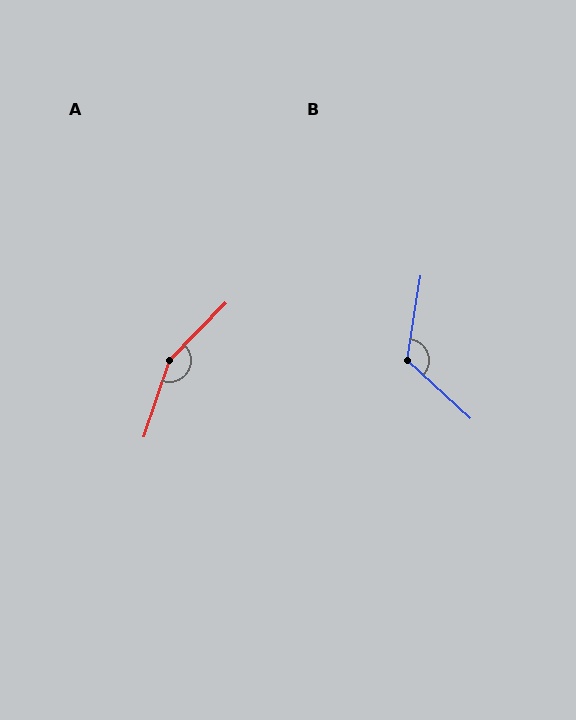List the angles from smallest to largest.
B (123°), A (154°).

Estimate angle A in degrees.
Approximately 154 degrees.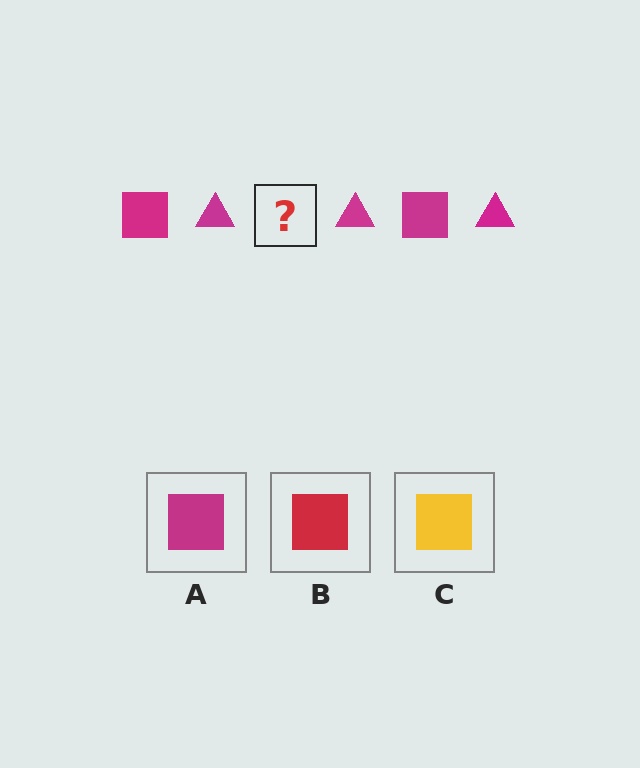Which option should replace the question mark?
Option A.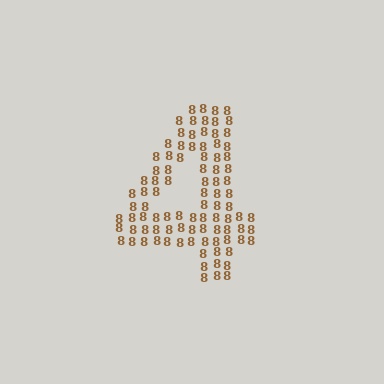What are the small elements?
The small elements are digit 8's.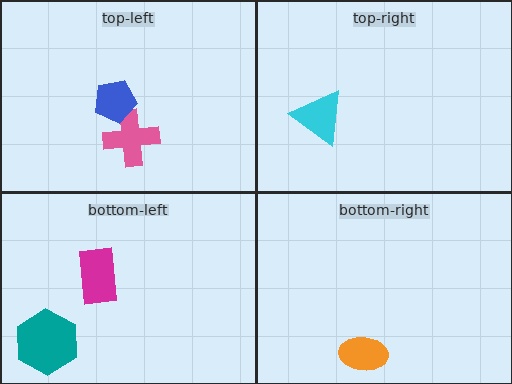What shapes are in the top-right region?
The cyan triangle.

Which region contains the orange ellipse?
The bottom-right region.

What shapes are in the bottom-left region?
The magenta rectangle, the teal hexagon.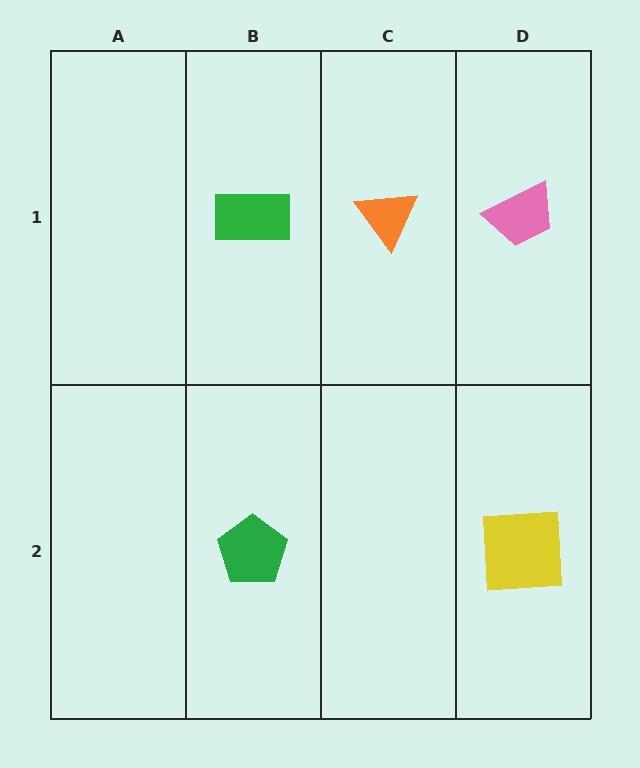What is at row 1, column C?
An orange triangle.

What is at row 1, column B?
A green rectangle.